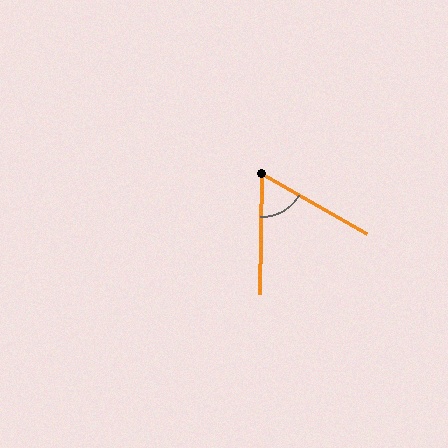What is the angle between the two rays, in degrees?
Approximately 61 degrees.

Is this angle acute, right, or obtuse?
It is acute.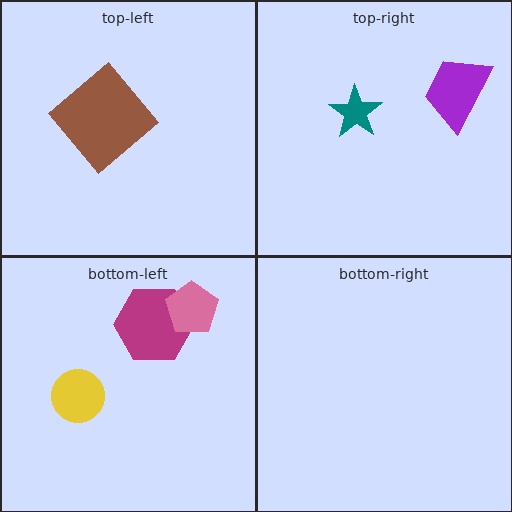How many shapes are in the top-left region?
1.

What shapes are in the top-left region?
The brown diamond.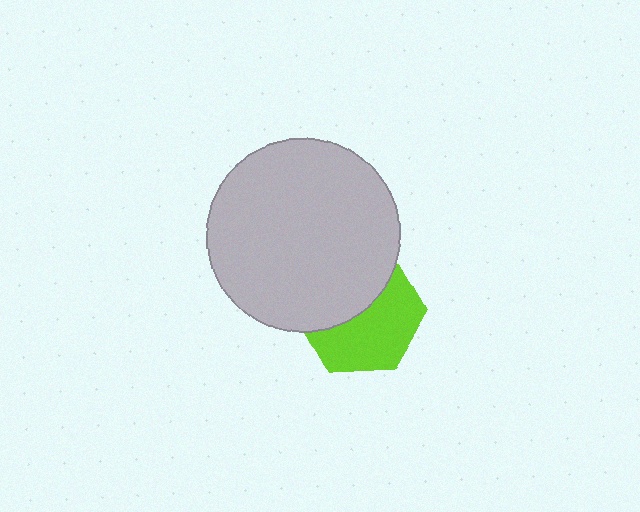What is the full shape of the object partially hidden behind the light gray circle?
The partially hidden object is a lime hexagon.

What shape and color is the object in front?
The object in front is a light gray circle.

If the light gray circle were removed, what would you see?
You would see the complete lime hexagon.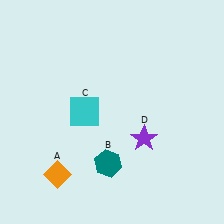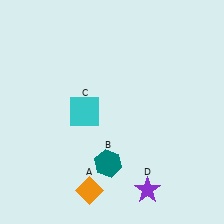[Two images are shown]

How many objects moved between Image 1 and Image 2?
2 objects moved between the two images.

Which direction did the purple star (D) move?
The purple star (D) moved down.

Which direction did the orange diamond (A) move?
The orange diamond (A) moved right.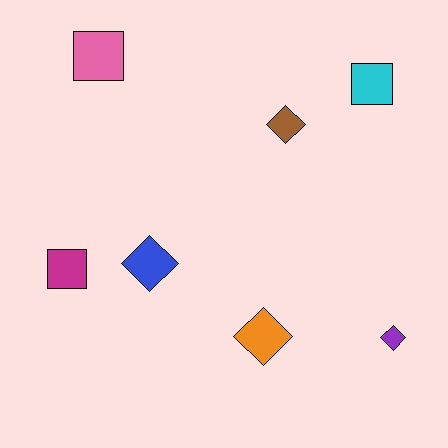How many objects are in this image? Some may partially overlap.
There are 7 objects.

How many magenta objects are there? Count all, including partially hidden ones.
There is 1 magenta object.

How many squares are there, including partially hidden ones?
There are 3 squares.